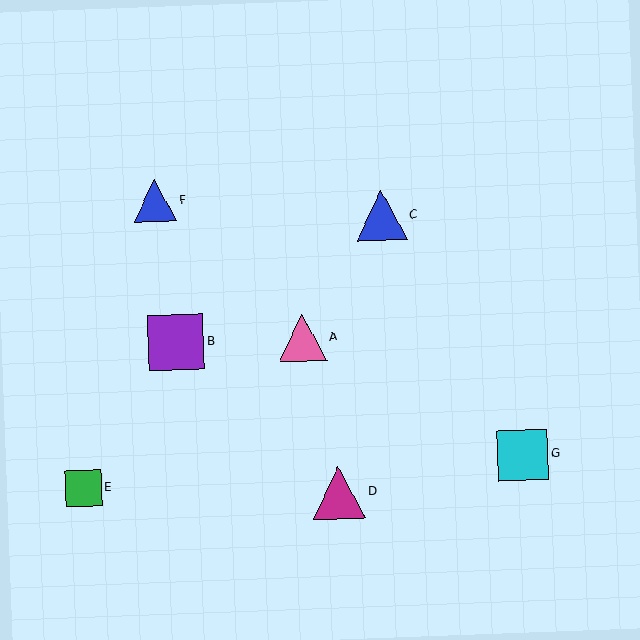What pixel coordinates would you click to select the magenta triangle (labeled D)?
Click at (339, 493) to select the magenta triangle D.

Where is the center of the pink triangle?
The center of the pink triangle is at (303, 338).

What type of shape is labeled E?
Shape E is a green square.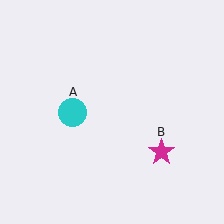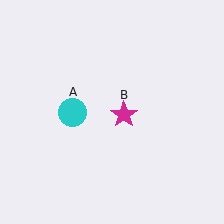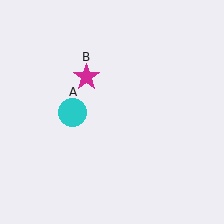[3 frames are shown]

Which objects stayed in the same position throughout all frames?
Cyan circle (object A) remained stationary.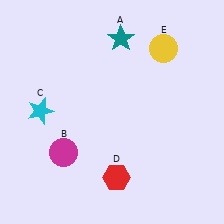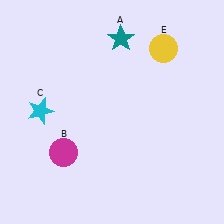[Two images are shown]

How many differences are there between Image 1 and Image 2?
There is 1 difference between the two images.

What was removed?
The red hexagon (D) was removed in Image 2.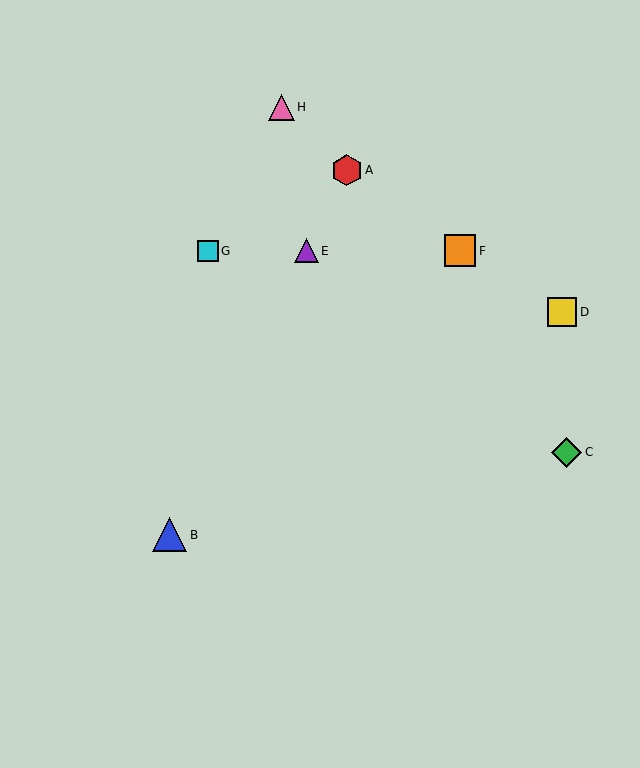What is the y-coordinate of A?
Object A is at y≈170.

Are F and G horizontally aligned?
Yes, both are at y≈251.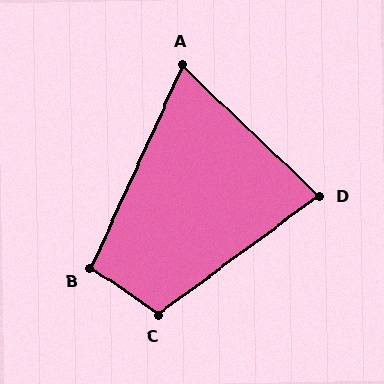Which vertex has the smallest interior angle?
A, at approximately 71 degrees.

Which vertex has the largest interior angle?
C, at approximately 109 degrees.